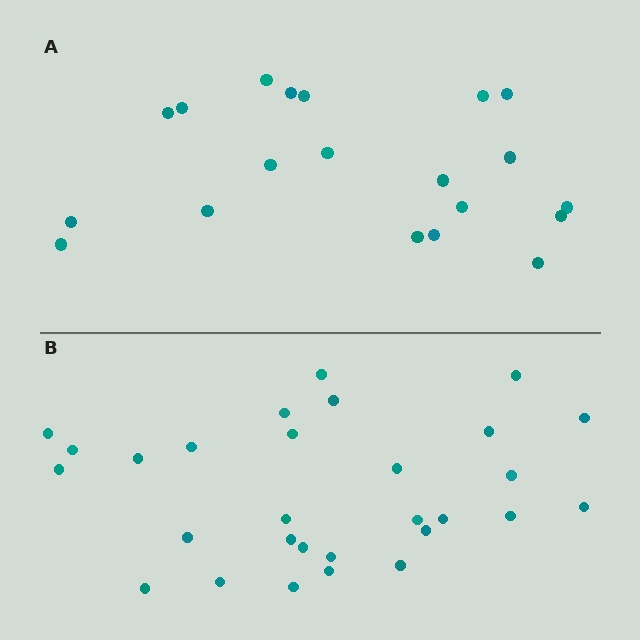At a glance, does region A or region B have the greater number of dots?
Region B (the bottom region) has more dots.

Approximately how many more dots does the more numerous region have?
Region B has roughly 8 or so more dots than region A.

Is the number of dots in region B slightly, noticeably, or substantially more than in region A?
Region B has substantially more. The ratio is roughly 1.4 to 1.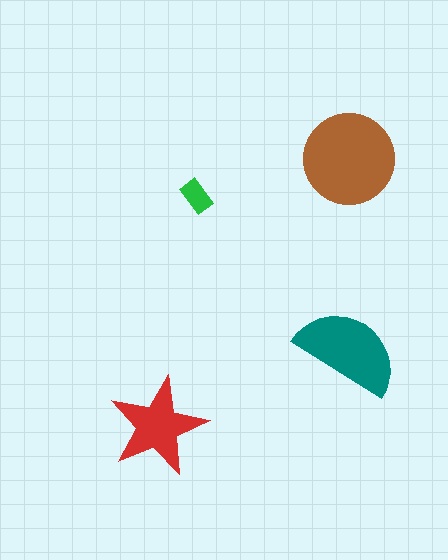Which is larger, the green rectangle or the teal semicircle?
The teal semicircle.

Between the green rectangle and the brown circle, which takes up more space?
The brown circle.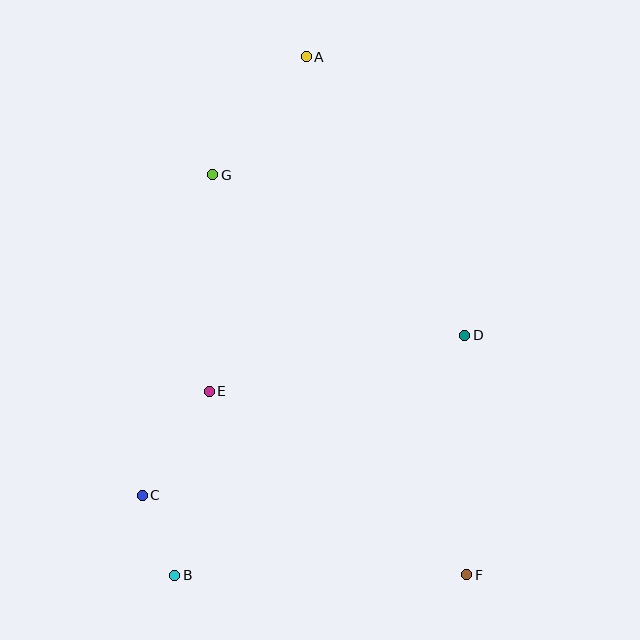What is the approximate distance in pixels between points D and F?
The distance between D and F is approximately 239 pixels.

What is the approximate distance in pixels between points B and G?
The distance between B and G is approximately 402 pixels.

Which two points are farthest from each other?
Points A and F are farthest from each other.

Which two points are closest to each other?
Points B and C are closest to each other.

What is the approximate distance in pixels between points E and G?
The distance between E and G is approximately 216 pixels.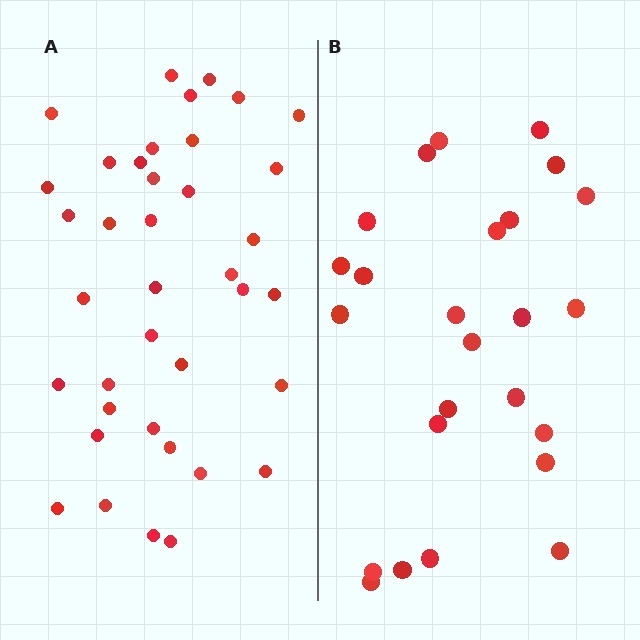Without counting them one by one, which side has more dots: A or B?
Region A (the left region) has more dots.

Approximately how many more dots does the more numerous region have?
Region A has approximately 15 more dots than region B.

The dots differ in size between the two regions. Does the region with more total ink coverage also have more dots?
No. Region B has more total ink coverage because its dots are larger, but region A actually contains more individual dots. Total area can be misleading — the number of items is what matters here.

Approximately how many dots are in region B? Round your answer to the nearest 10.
About 20 dots. (The exact count is 25, which rounds to 20.)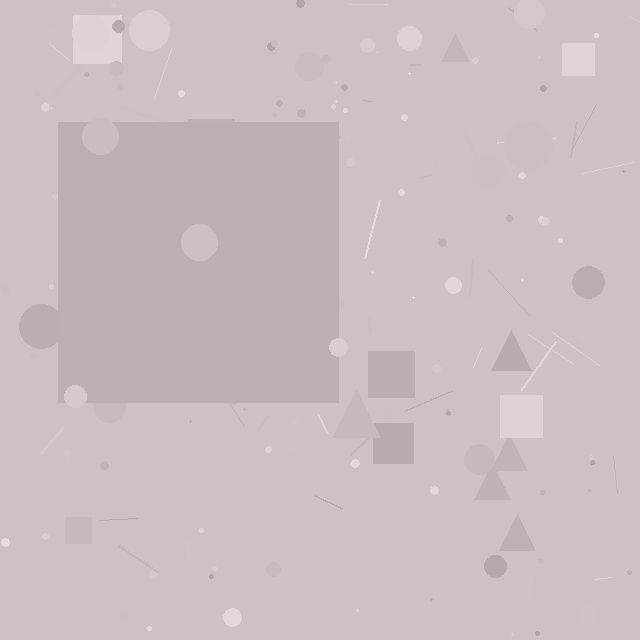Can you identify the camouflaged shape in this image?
The camouflaged shape is a square.